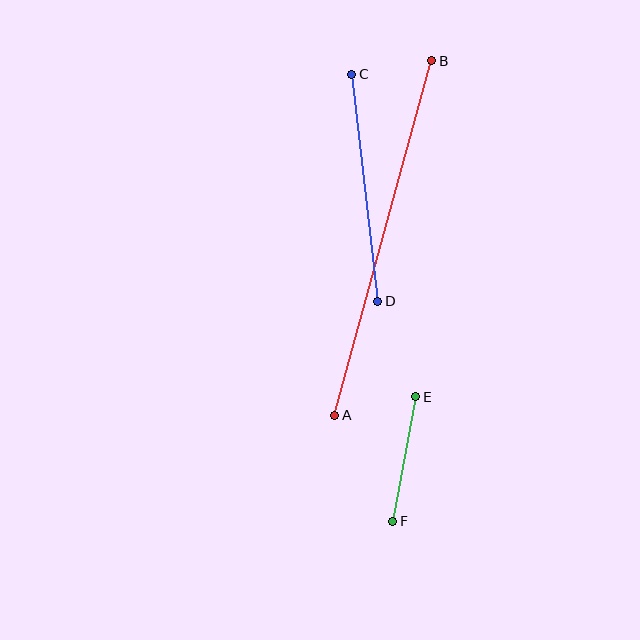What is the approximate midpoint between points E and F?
The midpoint is at approximately (404, 459) pixels.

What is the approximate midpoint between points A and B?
The midpoint is at approximately (383, 238) pixels.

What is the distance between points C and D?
The distance is approximately 228 pixels.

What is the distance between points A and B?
The distance is approximately 367 pixels.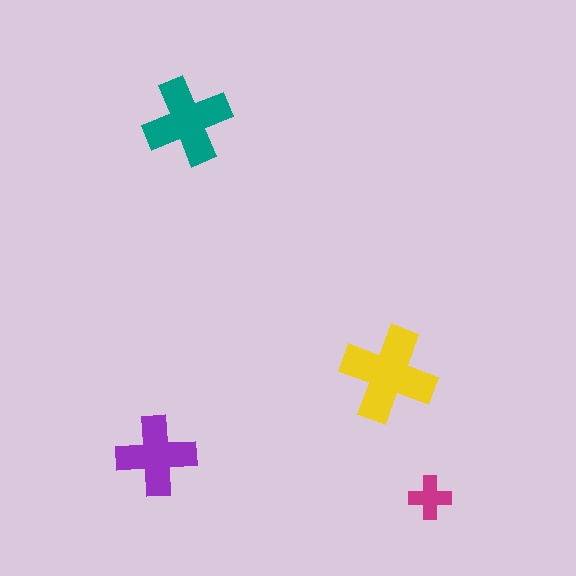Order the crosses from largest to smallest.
the yellow one, the teal one, the purple one, the magenta one.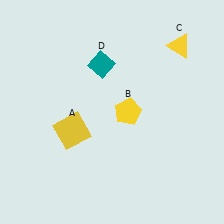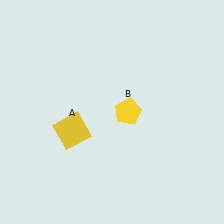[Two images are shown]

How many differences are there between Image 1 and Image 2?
There are 2 differences between the two images.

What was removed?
The teal diamond (D), the yellow triangle (C) were removed in Image 2.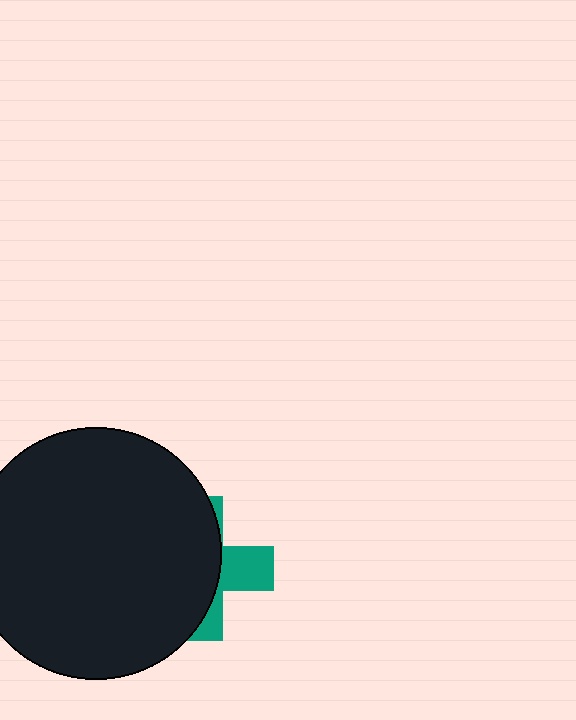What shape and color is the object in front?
The object in front is a black circle.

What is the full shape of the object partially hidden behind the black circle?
The partially hidden object is a teal cross.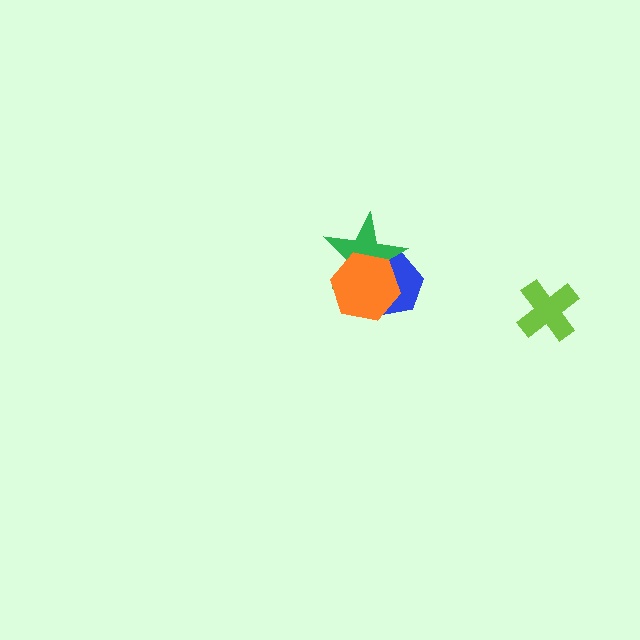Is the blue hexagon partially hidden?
Yes, it is partially covered by another shape.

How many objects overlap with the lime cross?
0 objects overlap with the lime cross.